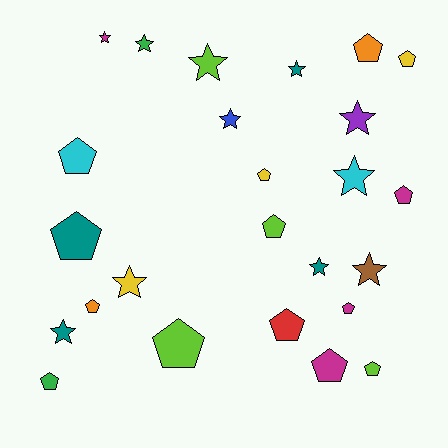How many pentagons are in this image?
There are 14 pentagons.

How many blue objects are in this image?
There is 1 blue object.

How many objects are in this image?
There are 25 objects.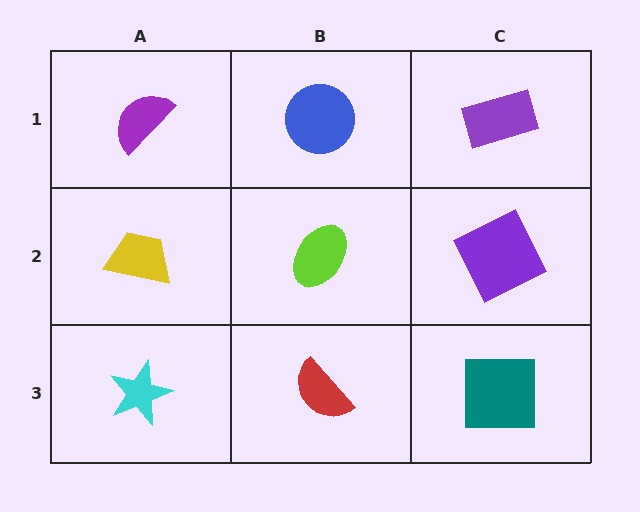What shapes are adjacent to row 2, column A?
A purple semicircle (row 1, column A), a cyan star (row 3, column A), a lime ellipse (row 2, column B).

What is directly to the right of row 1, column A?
A blue circle.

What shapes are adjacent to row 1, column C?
A purple square (row 2, column C), a blue circle (row 1, column B).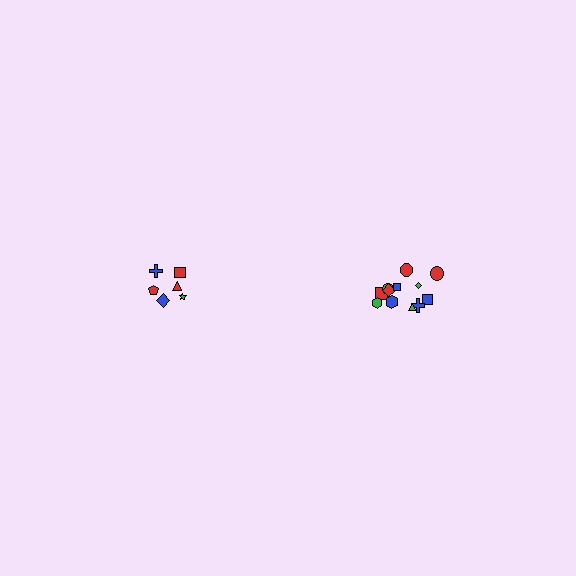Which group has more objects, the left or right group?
The right group.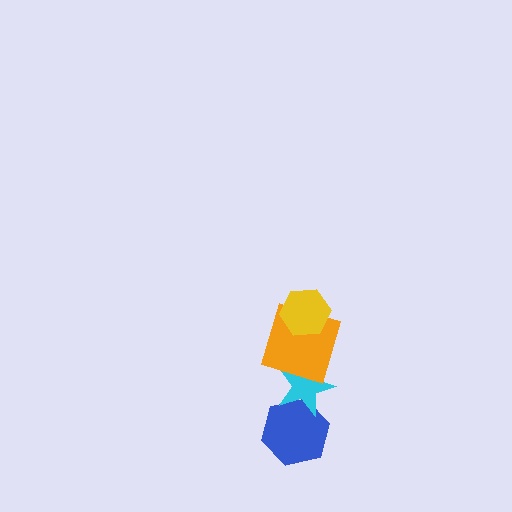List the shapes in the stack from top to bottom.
From top to bottom: the yellow hexagon, the orange square, the cyan star, the blue hexagon.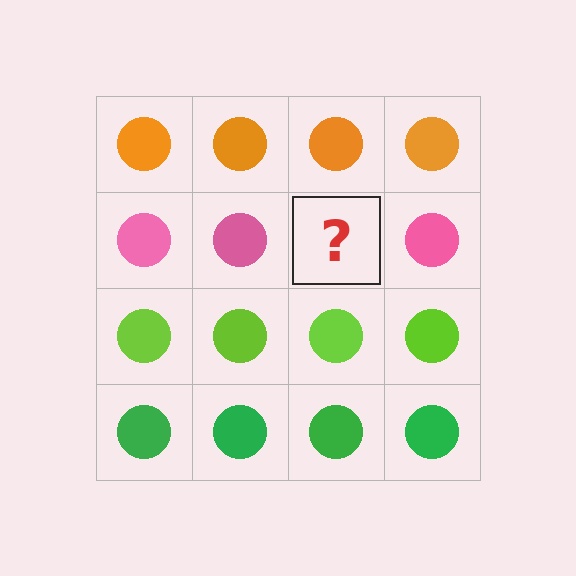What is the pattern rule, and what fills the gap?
The rule is that each row has a consistent color. The gap should be filled with a pink circle.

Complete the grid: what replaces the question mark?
The question mark should be replaced with a pink circle.